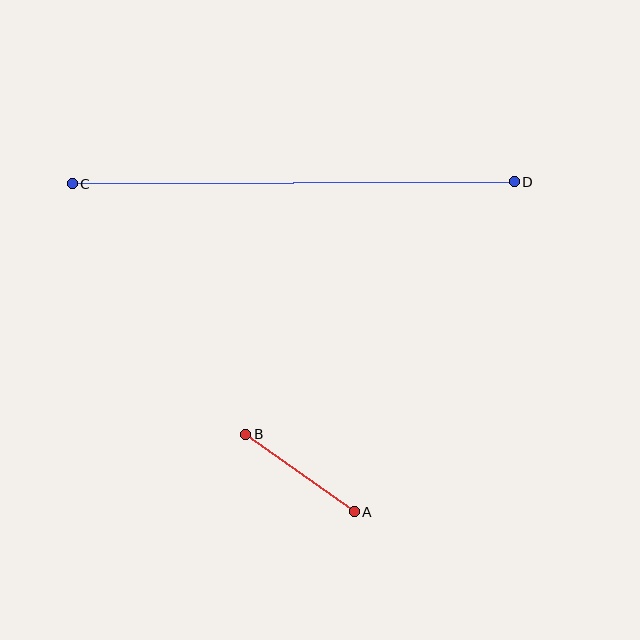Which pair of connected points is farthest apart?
Points C and D are farthest apart.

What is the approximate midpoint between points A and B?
The midpoint is at approximately (300, 473) pixels.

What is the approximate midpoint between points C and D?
The midpoint is at approximately (293, 183) pixels.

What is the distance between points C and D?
The distance is approximately 442 pixels.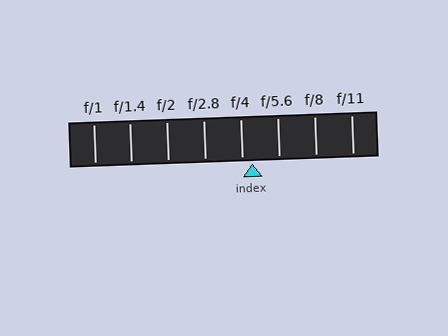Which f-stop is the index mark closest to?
The index mark is closest to f/4.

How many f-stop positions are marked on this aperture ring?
There are 8 f-stop positions marked.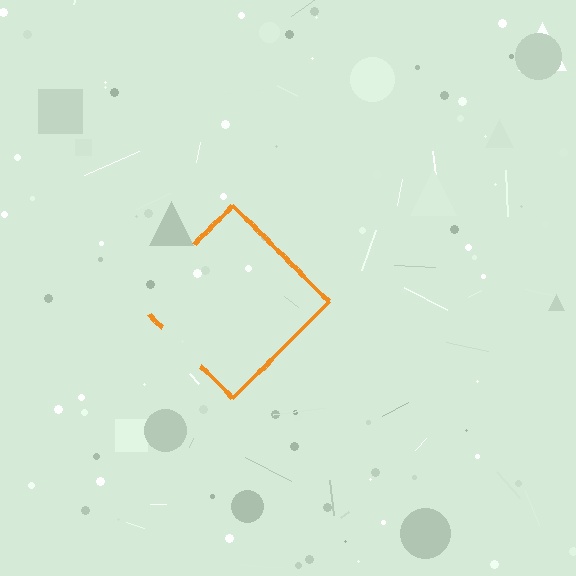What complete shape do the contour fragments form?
The contour fragments form a diamond.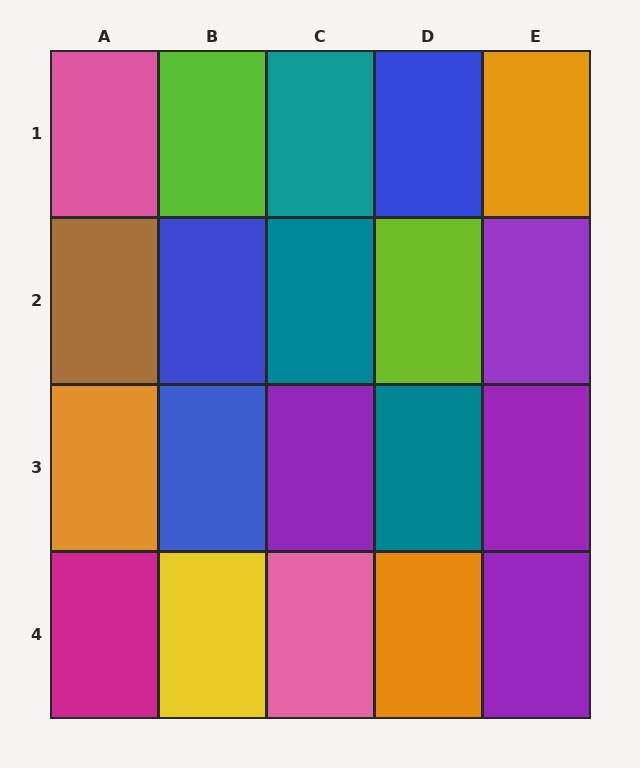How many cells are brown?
1 cell is brown.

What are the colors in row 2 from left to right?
Brown, blue, teal, lime, purple.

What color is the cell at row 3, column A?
Orange.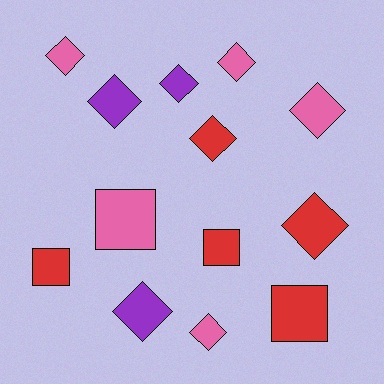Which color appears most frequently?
Red, with 5 objects.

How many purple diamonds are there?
There are 3 purple diamonds.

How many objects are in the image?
There are 13 objects.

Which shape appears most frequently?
Diamond, with 9 objects.